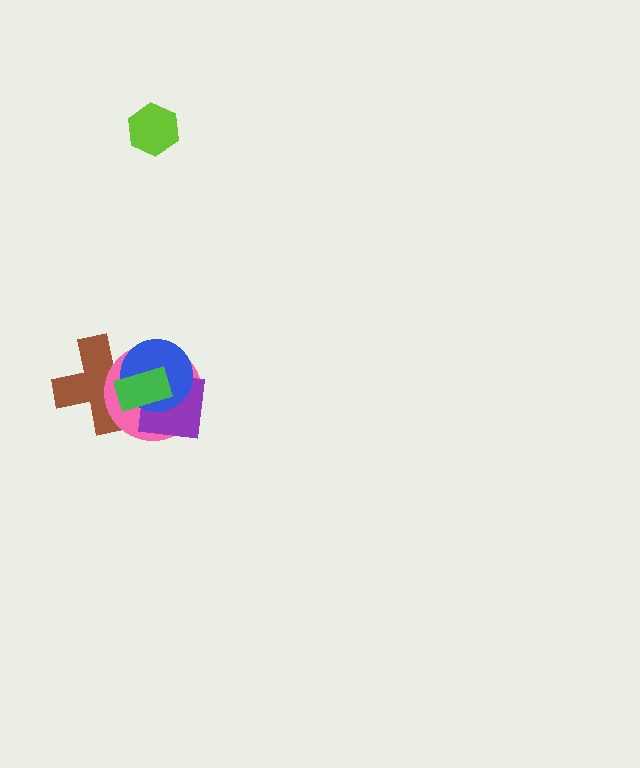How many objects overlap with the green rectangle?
4 objects overlap with the green rectangle.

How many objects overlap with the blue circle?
4 objects overlap with the blue circle.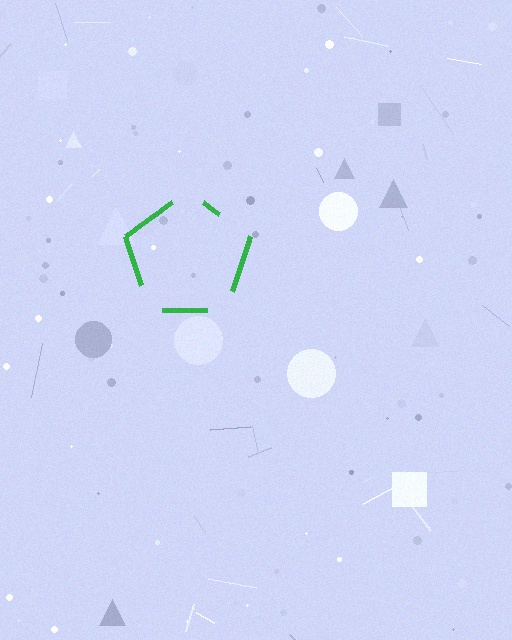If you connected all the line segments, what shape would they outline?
They would outline a pentagon.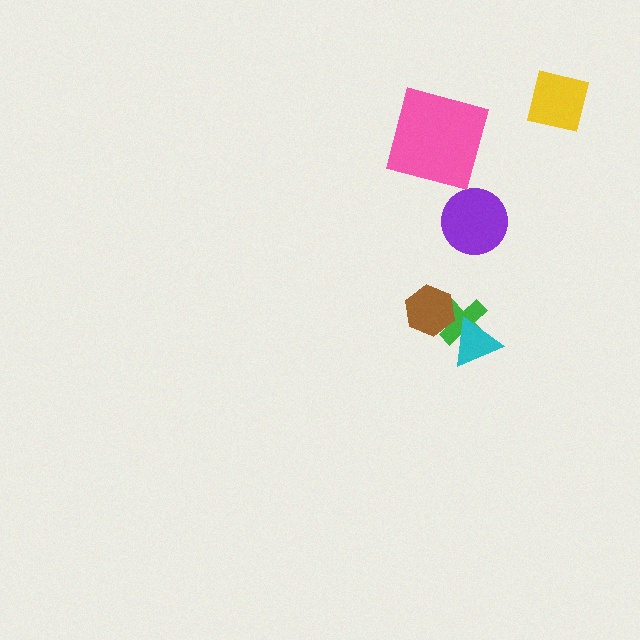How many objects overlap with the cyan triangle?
1 object overlaps with the cyan triangle.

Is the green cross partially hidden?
Yes, it is partially covered by another shape.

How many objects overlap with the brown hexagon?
1 object overlaps with the brown hexagon.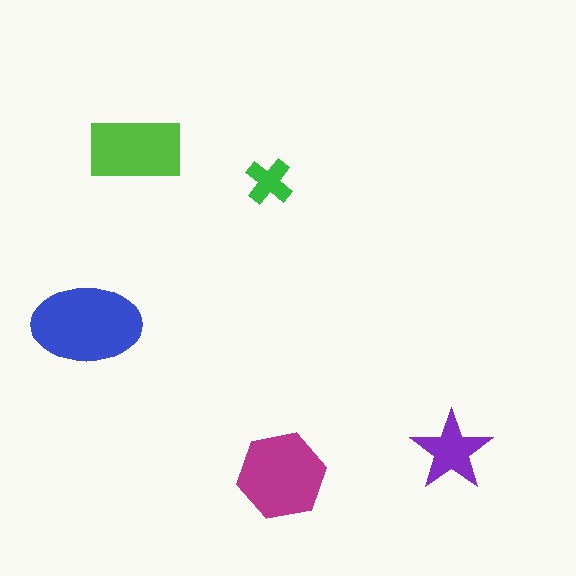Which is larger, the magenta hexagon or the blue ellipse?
The blue ellipse.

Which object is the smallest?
The green cross.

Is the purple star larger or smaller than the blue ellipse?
Smaller.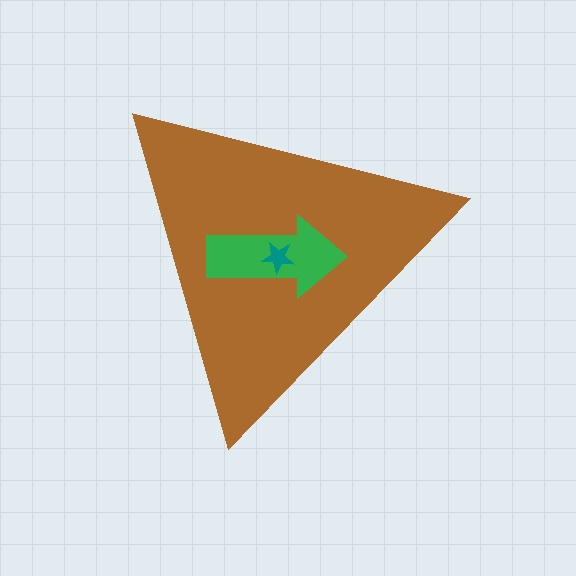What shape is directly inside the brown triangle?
The green arrow.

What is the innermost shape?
The teal star.